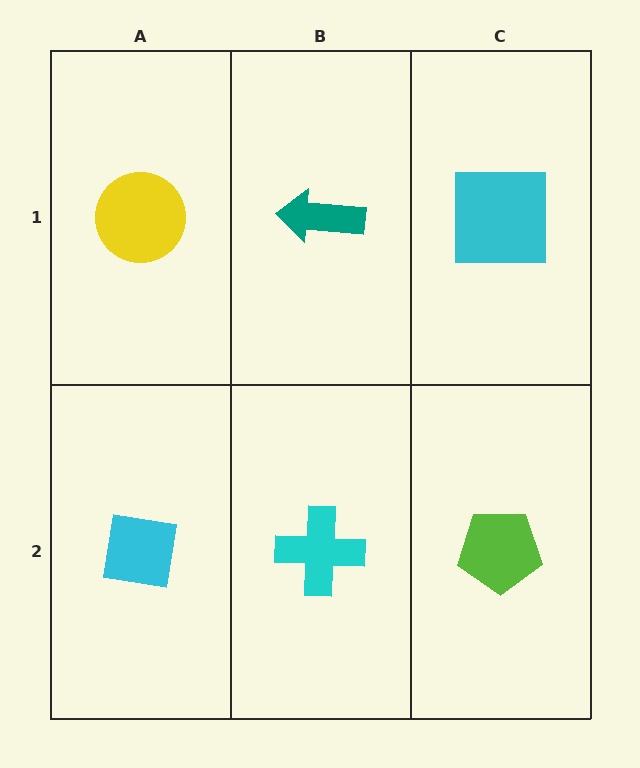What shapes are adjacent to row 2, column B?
A teal arrow (row 1, column B), a cyan square (row 2, column A), a lime pentagon (row 2, column C).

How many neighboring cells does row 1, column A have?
2.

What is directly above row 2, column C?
A cyan square.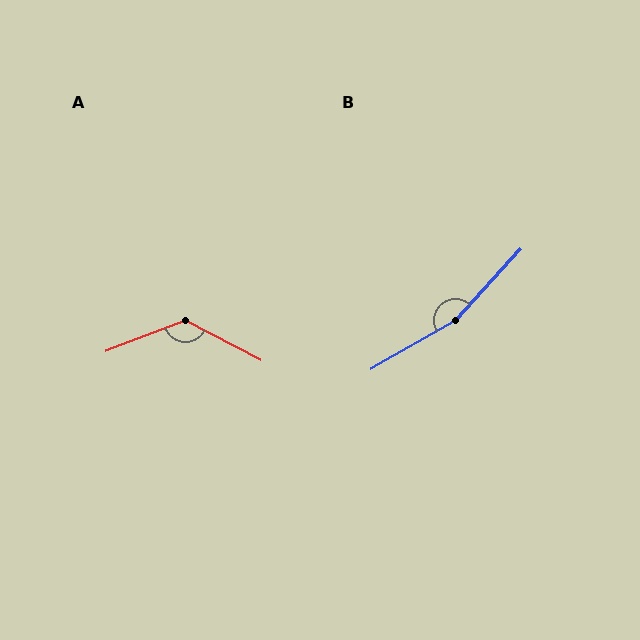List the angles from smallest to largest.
A (132°), B (163°).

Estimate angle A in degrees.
Approximately 132 degrees.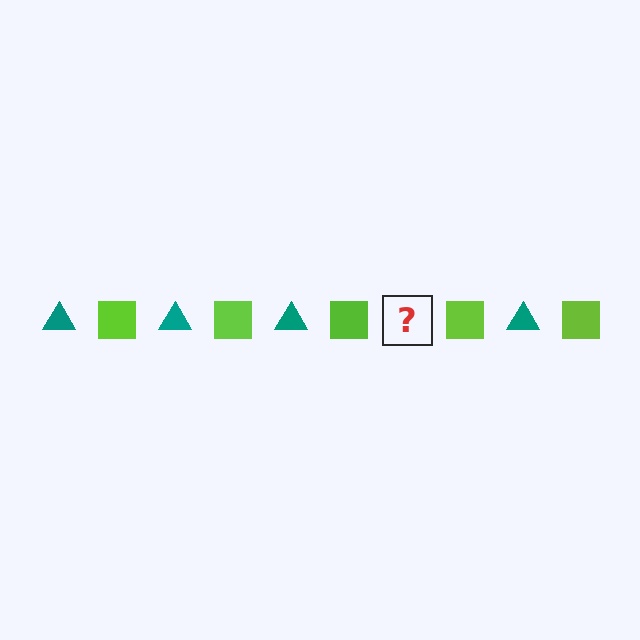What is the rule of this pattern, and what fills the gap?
The rule is that the pattern alternates between teal triangle and lime square. The gap should be filled with a teal triangle.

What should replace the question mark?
The question mark should be replaced with a teal triangle.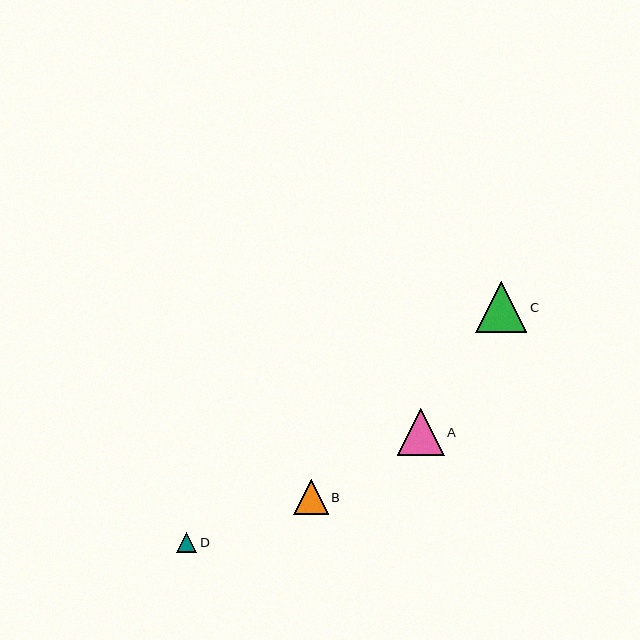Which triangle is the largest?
Triangle C is the largest with a size of approximately 51 pixels.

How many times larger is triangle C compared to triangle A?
Triangle C is approximately 1.1 times the size of triangle A.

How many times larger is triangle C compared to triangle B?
Triangle C is approximately 1.5 times the size of triangle B.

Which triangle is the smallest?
Triangle D is the smallest with a size of approximately 20 pixels.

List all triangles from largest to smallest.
From largest to smallest: C, A, B, D.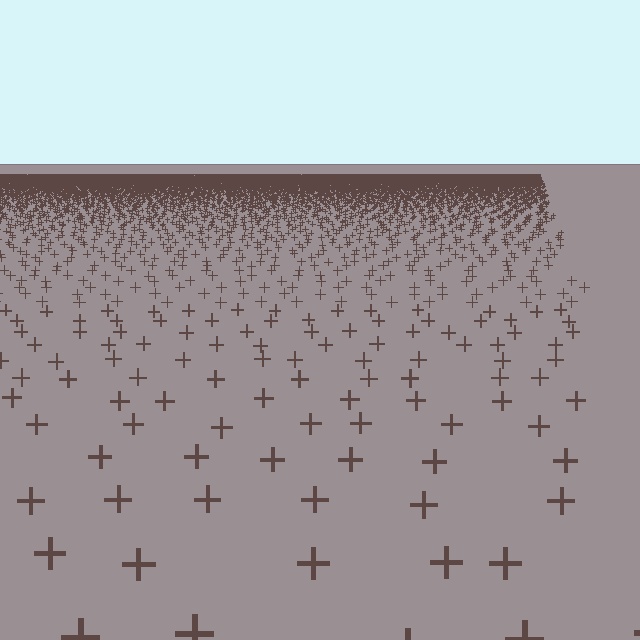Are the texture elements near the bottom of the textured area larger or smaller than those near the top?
Larger. Near the bottom, elements are closer to the viewer and appear at a bigger on-screen size.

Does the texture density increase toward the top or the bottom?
Density increases toward the top.